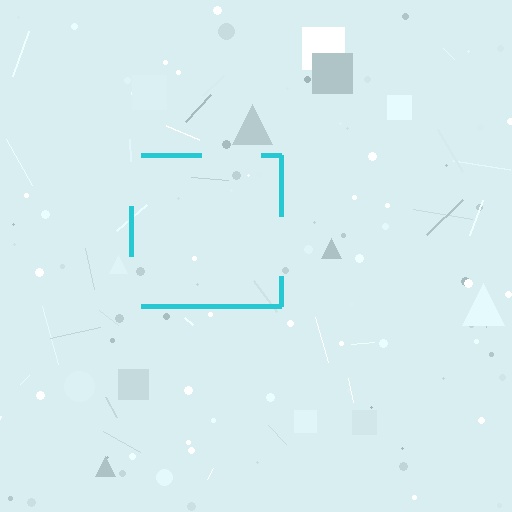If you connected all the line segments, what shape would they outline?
They would outline a square.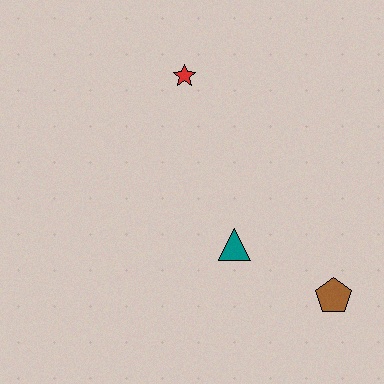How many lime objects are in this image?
There are no lime objects.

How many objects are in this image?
There are 3 objects.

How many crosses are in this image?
There are no crosses.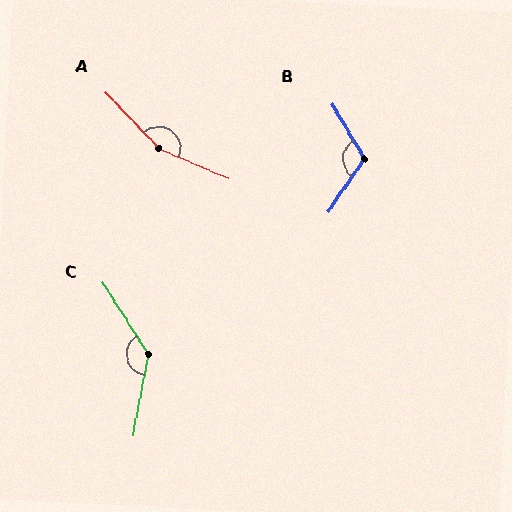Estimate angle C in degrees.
Approximately 137 degrees.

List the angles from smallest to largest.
B (115°), C (137°), A (158°).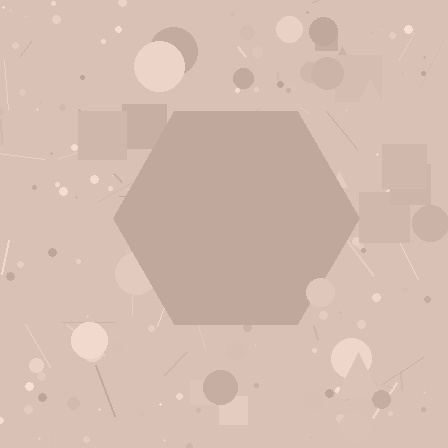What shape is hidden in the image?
A hexagon is hidden in the image.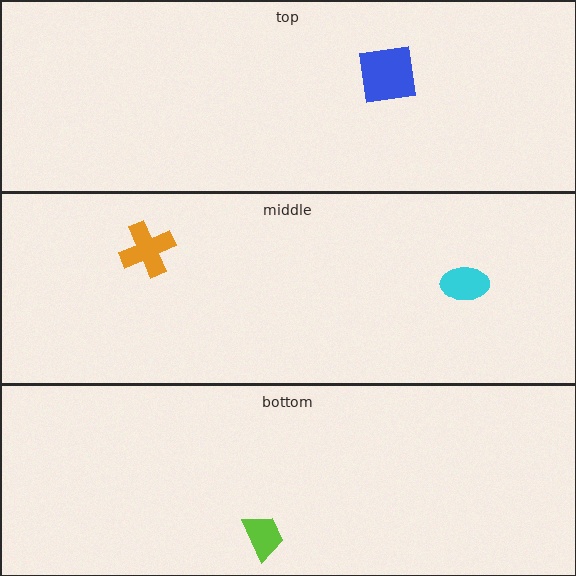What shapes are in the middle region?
The orange cross, the cyan ellipse.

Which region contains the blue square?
The top region.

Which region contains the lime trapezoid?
The bottom region.